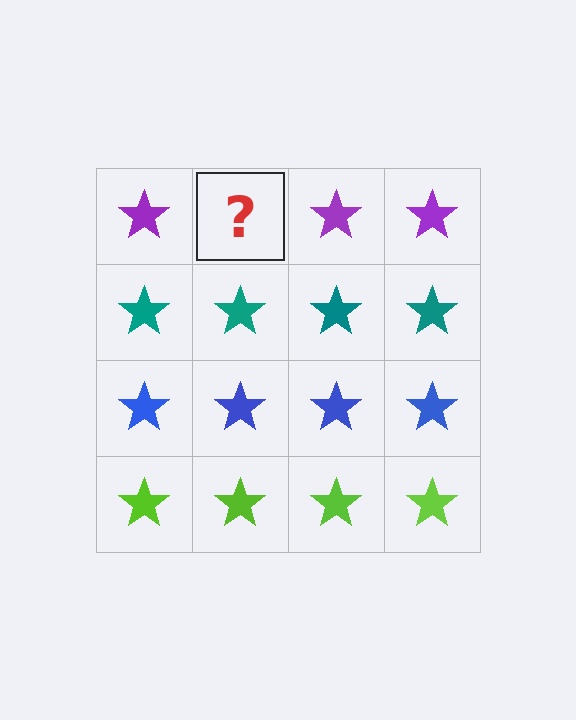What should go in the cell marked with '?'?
The missing cell should contain a purple star.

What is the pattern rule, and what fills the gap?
The rule is that each row has a consistent color. The gap should be filled with a purple star.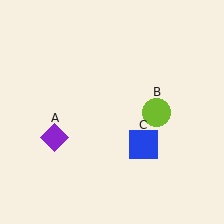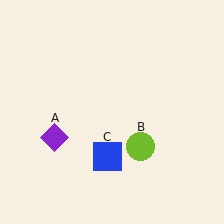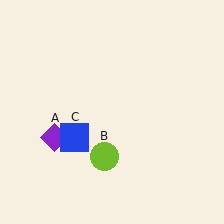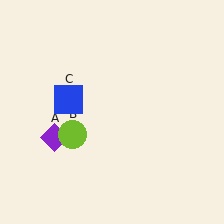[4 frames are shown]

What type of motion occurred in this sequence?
The lime circle (object B), blue square (object C) rotated clockwise around the center of the scene.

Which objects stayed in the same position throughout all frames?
Purple diamond (object A) remained stationary.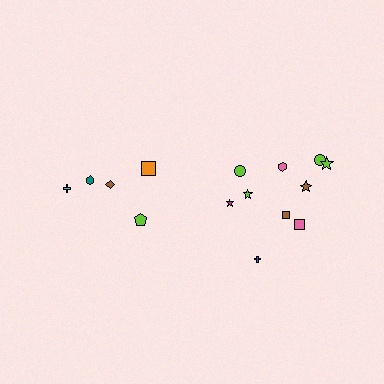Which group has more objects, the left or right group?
The right group.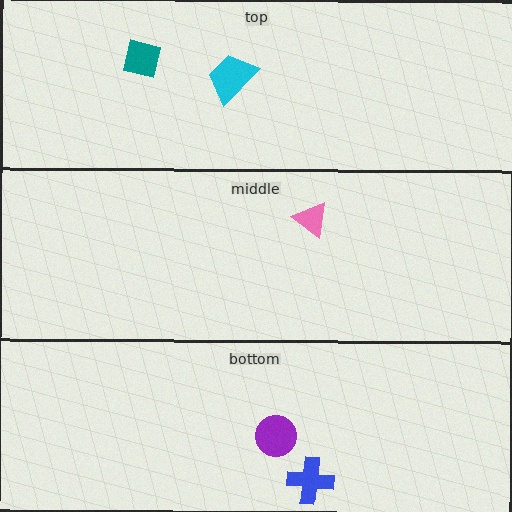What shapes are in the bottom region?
The purple circle, the blue cross.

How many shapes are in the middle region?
1.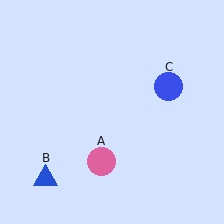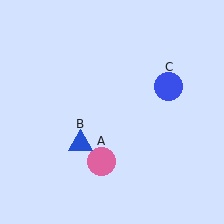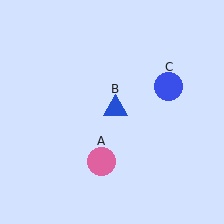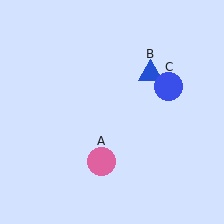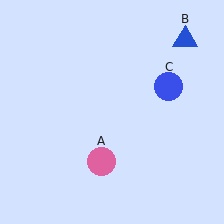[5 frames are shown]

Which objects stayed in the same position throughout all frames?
Pink circle (object A) and blue circle (object C) remained stationary.